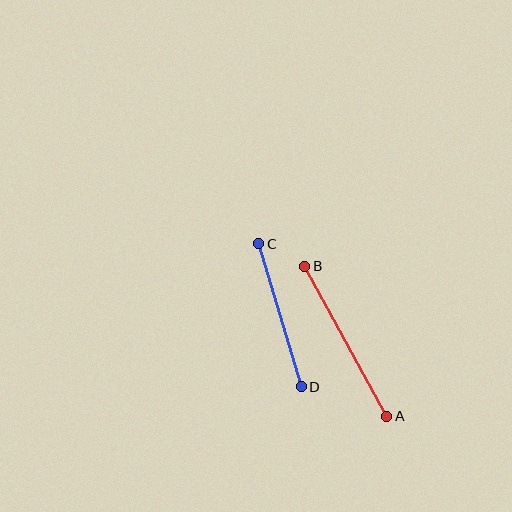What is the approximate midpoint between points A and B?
The midpoint is at approximately (346, 341) pixels.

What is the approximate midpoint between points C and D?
The midpoint is at approximately (280, 315) pixels.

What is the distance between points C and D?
The distance is approximately 149 pixels.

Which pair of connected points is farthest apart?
Points A and B are farthest apart.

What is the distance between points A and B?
The distance is approximately 171 pixels.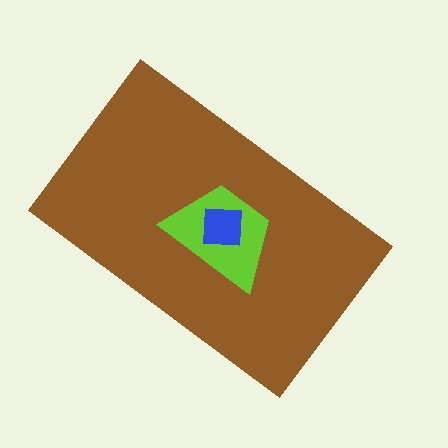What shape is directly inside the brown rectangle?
The lime trapezoid.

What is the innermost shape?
The blue square.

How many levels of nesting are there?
3.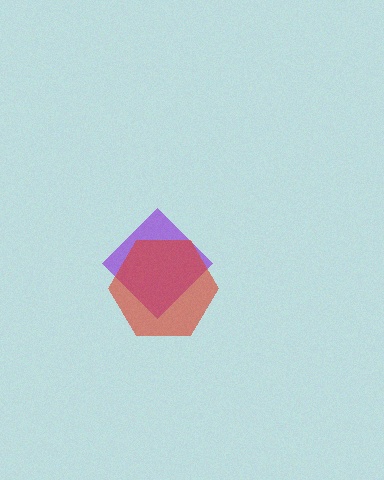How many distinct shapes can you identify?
There are 2 distinct shapes: a purple diamond, a red hexagon.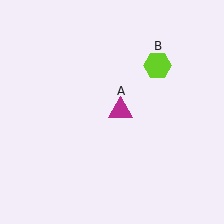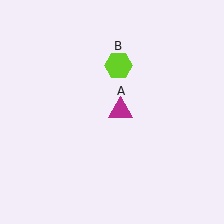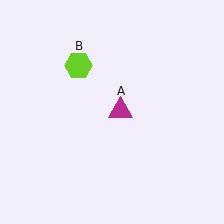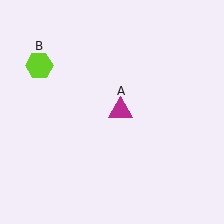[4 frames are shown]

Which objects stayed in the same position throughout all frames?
Magenta triangle (object A) remained stationary.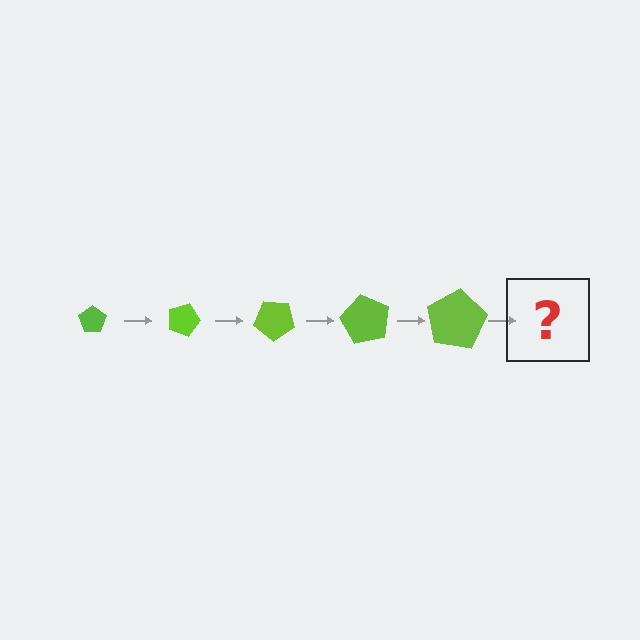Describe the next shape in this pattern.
It should be a pentagon, larger than the previous one and rotated 100 degrees from the start.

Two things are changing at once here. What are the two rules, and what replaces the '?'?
The two rules are that the pentagon grows larger each step and it rotates 20 degrees each step. The '?' should be a pentagon, larger than the previous one and rotated 100 degrees from the start.